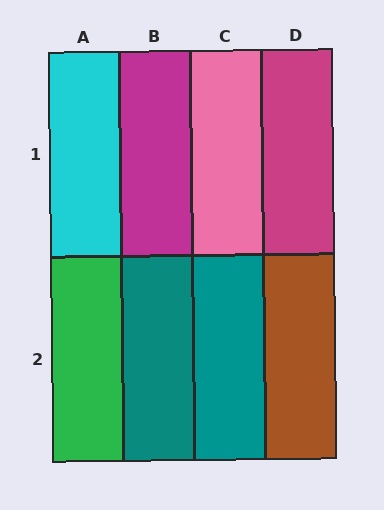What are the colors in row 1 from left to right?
Cyan, magenta, pink, magenta.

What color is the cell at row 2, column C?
Teal.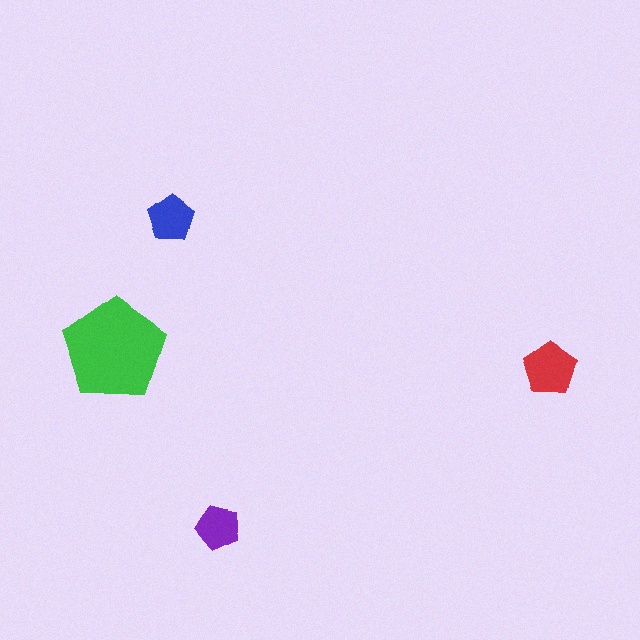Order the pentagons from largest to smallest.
the green one, the red one, the blue one, the purple one.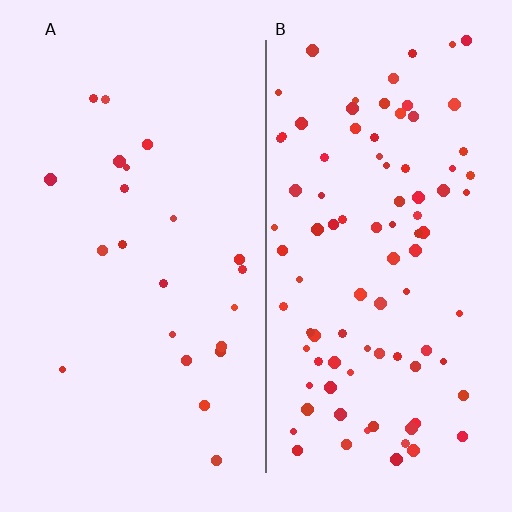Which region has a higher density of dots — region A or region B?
B (the right).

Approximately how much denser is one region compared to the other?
Approximately 4.0× — region B over region A.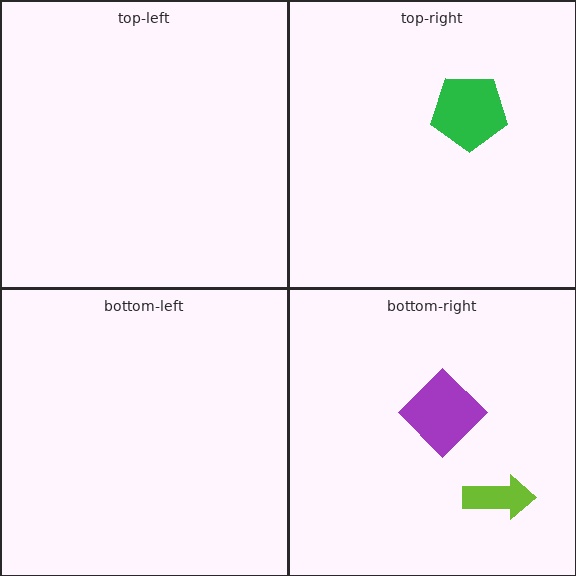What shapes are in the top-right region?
The green pentagon.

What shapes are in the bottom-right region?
The lime arrow, the purple diamond.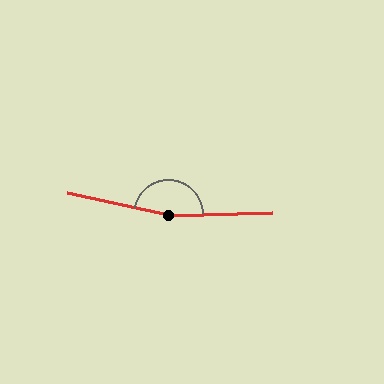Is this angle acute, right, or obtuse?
It is obtuse.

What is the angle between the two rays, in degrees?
Approximately 167 degrees.